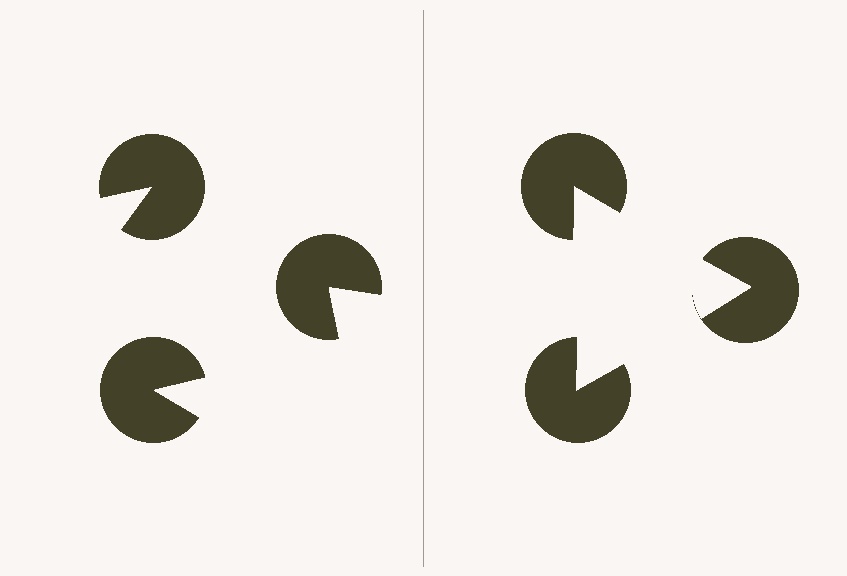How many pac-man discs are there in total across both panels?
6 — 3 on each side.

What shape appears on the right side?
An illusory triangle.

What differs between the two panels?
The pac-man discs are positioned identically on both sides; only the wedge orientations differ. On the right they align to a triangle; on the left they are misaligned.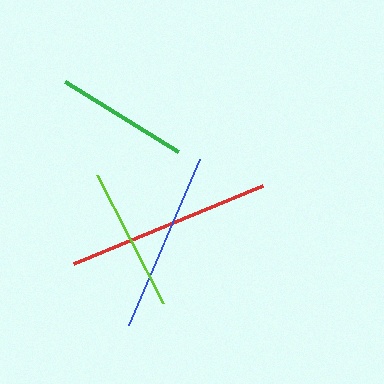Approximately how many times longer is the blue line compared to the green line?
The blue line is approximately 1.4 times the length of the green line.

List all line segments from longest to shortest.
From longest to shortest: red, blue, lime, green.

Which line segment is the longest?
The red line is the longest at approximately 204 pixels.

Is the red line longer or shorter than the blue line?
The red line is longer than the blue line.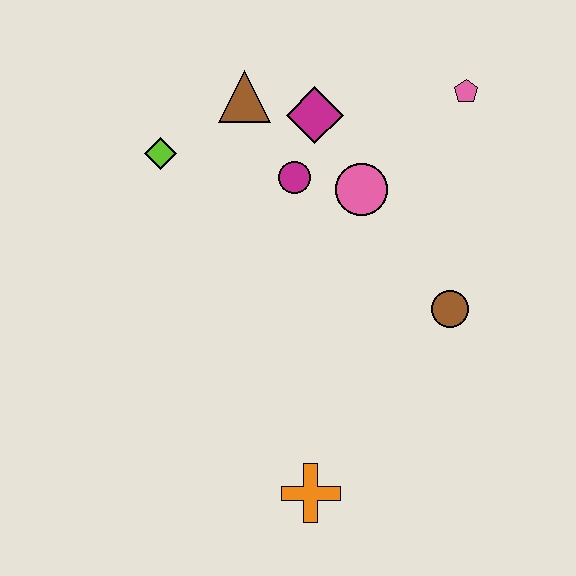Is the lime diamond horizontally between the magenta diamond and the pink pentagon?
No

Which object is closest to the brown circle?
The pink circle is closest to the brown circle.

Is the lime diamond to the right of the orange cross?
No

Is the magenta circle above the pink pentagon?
No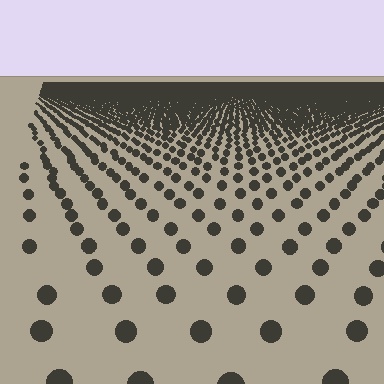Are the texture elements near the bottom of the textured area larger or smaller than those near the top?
Larger. Near the bottom, elements are closer to the viewer and appear at a bigger on-screen size.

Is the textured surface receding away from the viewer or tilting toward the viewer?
The surface is receding away from the viewer. Texture elements get smaller and denser toward the top.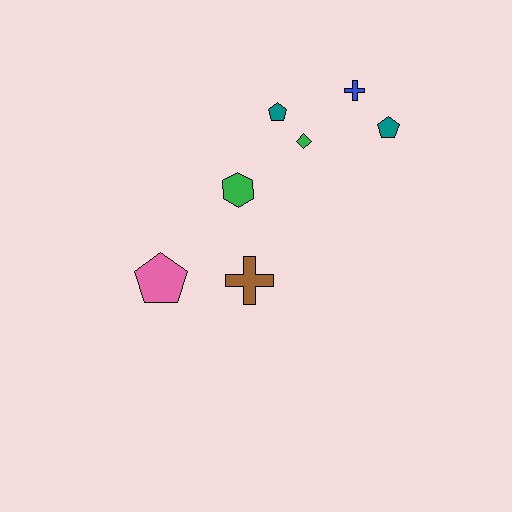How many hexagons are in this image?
There is 1 hexagon.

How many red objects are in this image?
There are no red objects.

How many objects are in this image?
There are 7 objects.